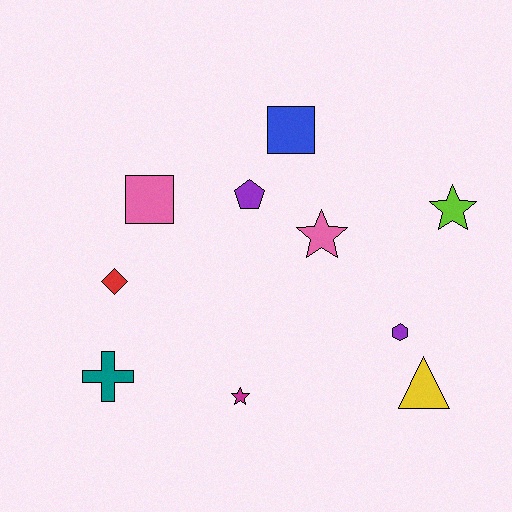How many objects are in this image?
There are 10 objects.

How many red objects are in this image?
There is 1 red object.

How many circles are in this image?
There are no circles.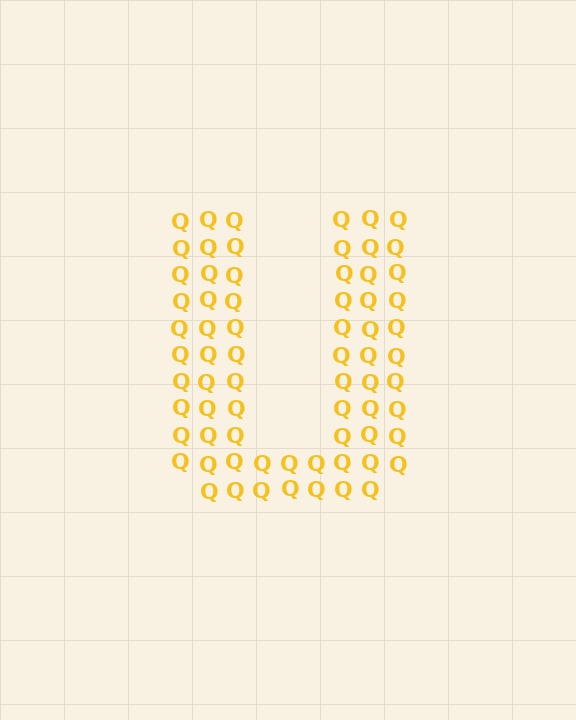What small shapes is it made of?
It is made of small letter Q's.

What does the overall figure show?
The overall figure shows the letter U.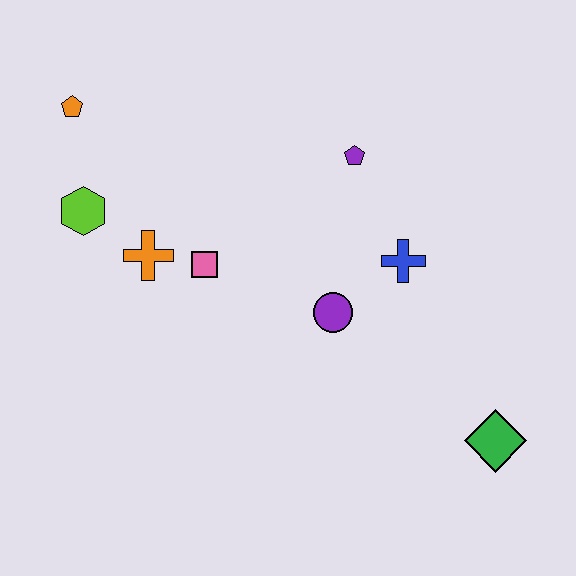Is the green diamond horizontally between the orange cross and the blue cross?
No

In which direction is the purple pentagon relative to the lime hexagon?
The purple pentagon is to the right of the lime hexagon.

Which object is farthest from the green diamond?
The orange pentagon is farthest from the green diamond.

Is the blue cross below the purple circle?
No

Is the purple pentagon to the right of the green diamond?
No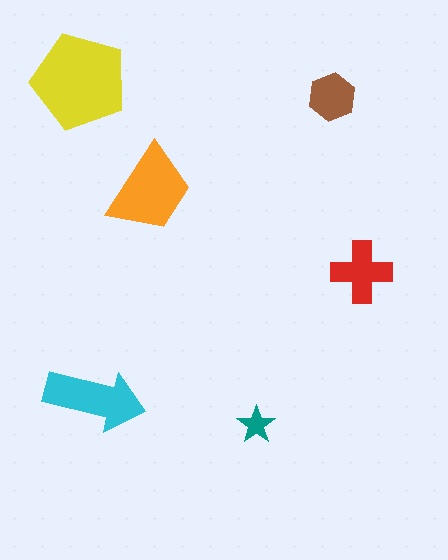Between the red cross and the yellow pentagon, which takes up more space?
The yellow pentagon.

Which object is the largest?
The yellow pentagon.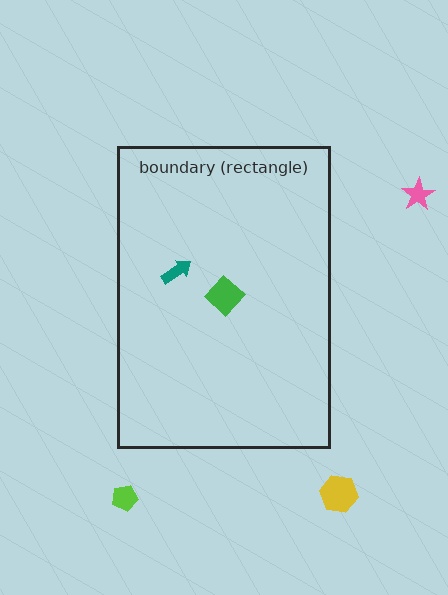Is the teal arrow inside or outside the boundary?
Inside.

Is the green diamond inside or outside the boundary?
Inside.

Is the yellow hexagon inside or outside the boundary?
Outside.